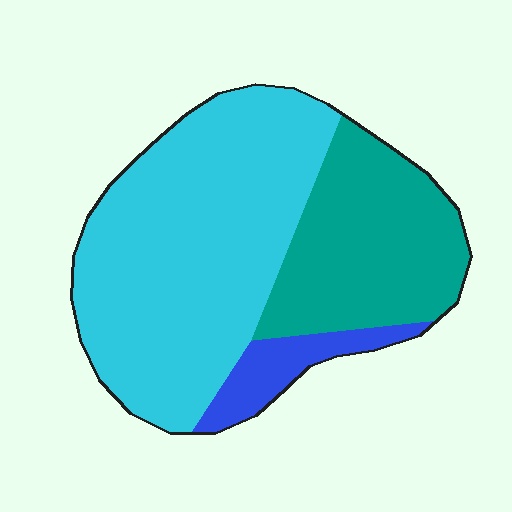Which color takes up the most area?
Cyan, at roughly 60%.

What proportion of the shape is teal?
Teal covers roughly 30% of the shape.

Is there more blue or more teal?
Teal.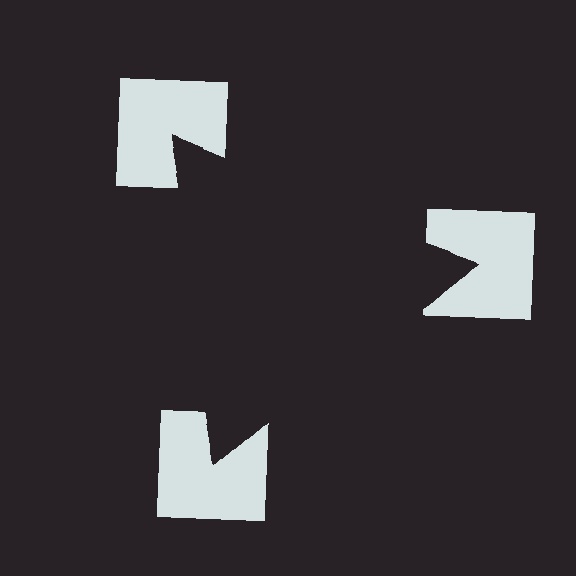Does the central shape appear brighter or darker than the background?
It typically appears slightly darker than the background, even though no actual brightness change is drawn.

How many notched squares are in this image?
There are 3 — one at each vertex of the illusory triangle.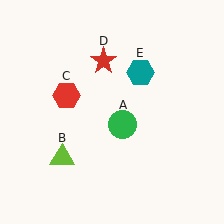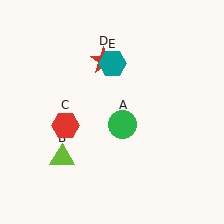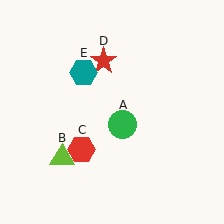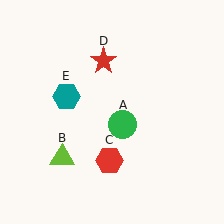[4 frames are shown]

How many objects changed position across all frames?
2 objects changed position: red hexagon (object C), teal hexagon (object E).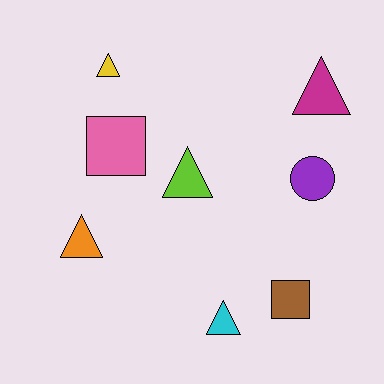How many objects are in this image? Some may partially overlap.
There are 8 objects.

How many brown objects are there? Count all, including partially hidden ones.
There is 1 brown object.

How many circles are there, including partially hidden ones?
There is 1 circle.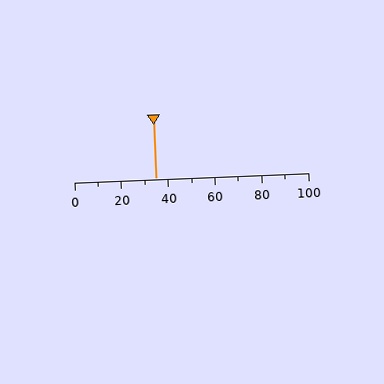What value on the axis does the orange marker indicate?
The marker indicates approximately 35.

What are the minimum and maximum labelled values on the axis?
The axis runs from 0 to 100.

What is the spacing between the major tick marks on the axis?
The major ticks are spaced 20 apart.